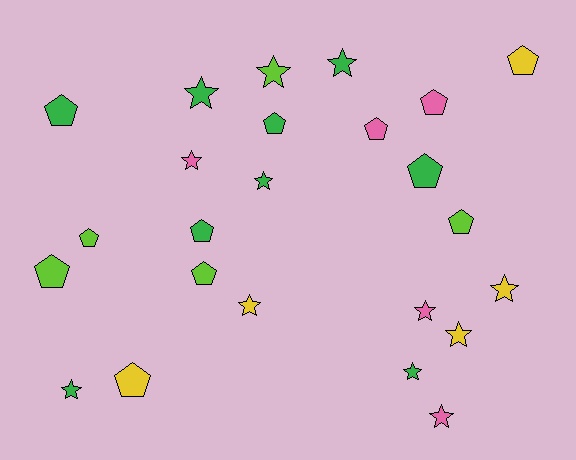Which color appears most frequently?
Green, with 9 objects.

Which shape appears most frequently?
Star, with 12 objects.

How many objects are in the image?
There are 24 objects.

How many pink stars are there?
There are 3 pink stars.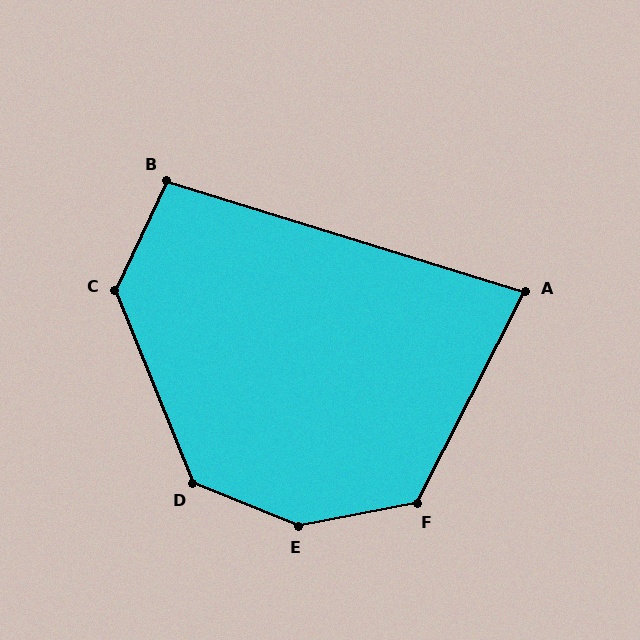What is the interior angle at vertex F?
Approximately 128 degrees (obtuse).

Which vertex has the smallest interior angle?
A, at approximately 80 degrees.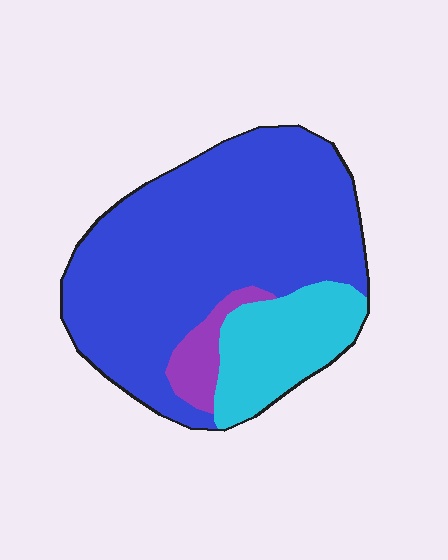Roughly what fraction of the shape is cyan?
Cyan covers 20% of the shape.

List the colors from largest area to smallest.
From largest to smallest: blue, cyan, purple.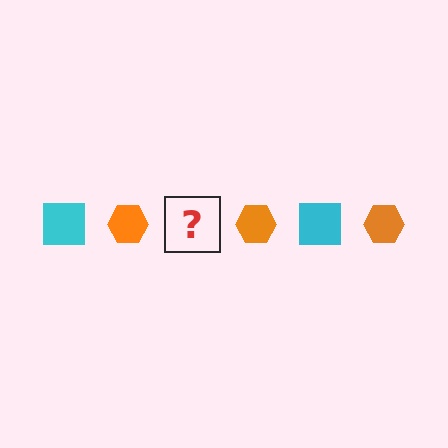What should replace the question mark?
The question mark should be replaced with a cyan square.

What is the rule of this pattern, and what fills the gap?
The rule is that the pattern alternates between cyan square and orange hexagon. The gap should be filled with a cyan square.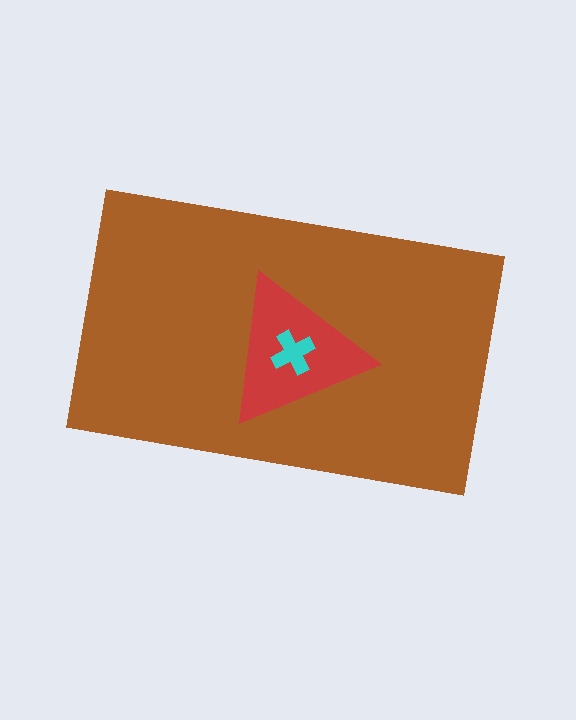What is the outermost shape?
The brown rectangle.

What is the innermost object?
The cyan cross.